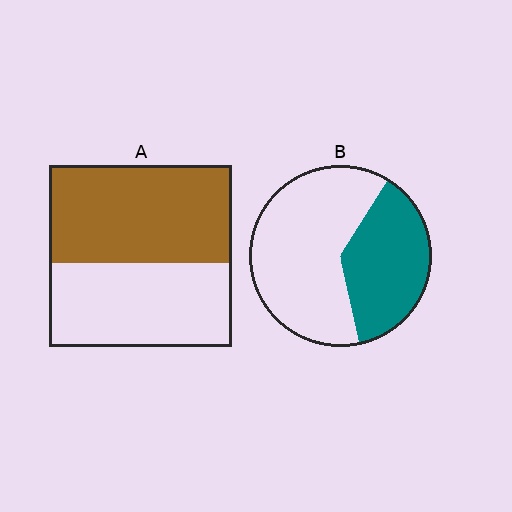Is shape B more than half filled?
No.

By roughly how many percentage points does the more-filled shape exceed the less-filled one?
By roughly 15 percentage points (A over B).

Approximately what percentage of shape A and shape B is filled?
A is approximately 55% and B is approximately 40%.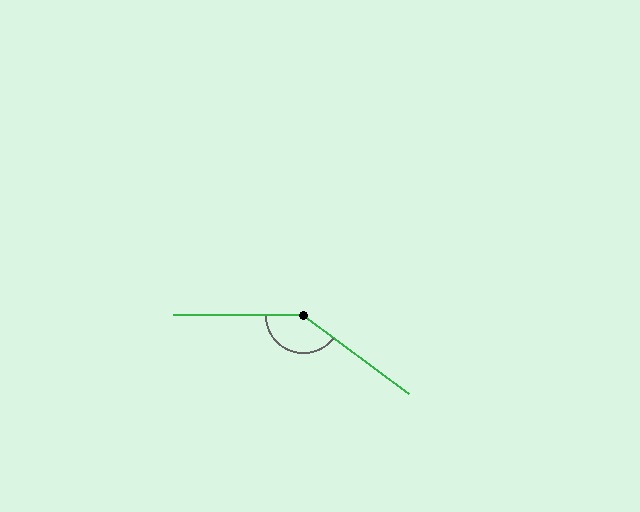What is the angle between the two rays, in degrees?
Approximately 144 degrees.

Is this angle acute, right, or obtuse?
It is obtuse.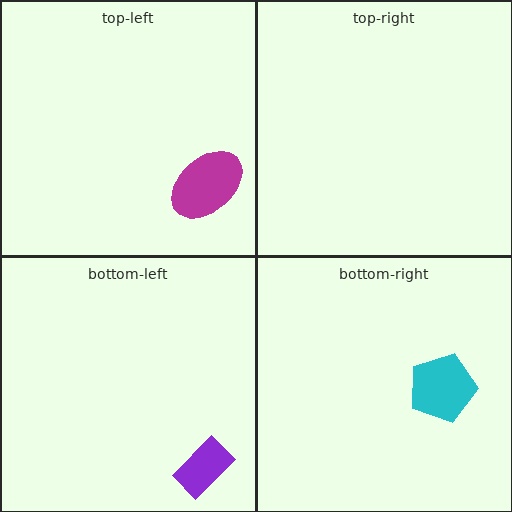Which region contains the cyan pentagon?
The bottom-right region.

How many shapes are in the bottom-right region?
1.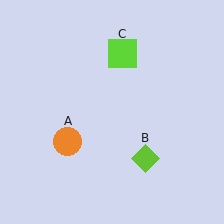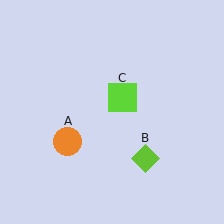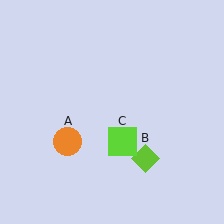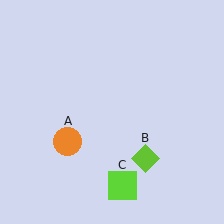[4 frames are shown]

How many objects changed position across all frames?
1 object changed position: lime square (object C).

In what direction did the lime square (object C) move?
The lime square (object C) moved down.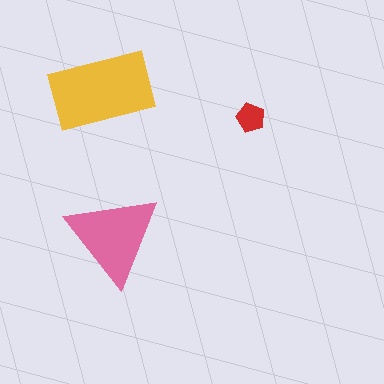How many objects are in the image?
There are 3 objects in the image.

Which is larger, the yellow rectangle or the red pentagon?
The yellow rectangle.